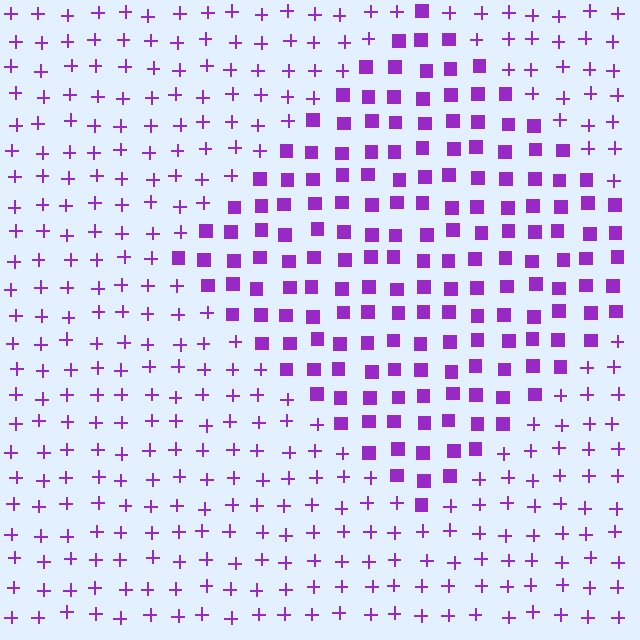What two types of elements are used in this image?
The image uses squares inside the diamond region and plus signs outside it.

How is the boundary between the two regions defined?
The boundary is defined by a change in element shape: squares inside vs. plus signs outside. All elements share the same color and spacing.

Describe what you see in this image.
The image is filled with small purple elements arranged in a uniform grid. A diamond-shaped region contains squares, while the surrounding area contains plus signs. The boundary is defined purely by the change in element shape.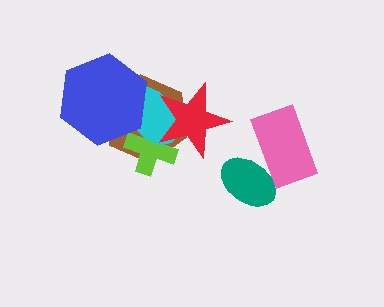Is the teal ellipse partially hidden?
Yes, it is partially covered by another shape.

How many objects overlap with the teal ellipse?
1 object overlaps with the teal ellipse.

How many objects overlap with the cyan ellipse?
4 objects overlap with the cyan ellipse.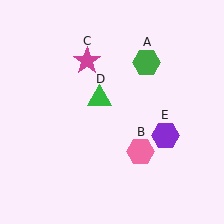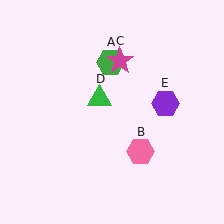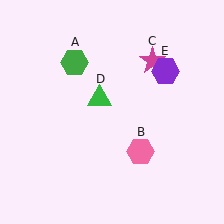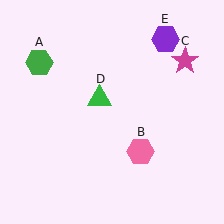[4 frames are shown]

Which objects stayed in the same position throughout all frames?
Pink hexagon (object B) and green triangle (object D) remained stationary.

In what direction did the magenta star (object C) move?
The magenta star (object C) moved right.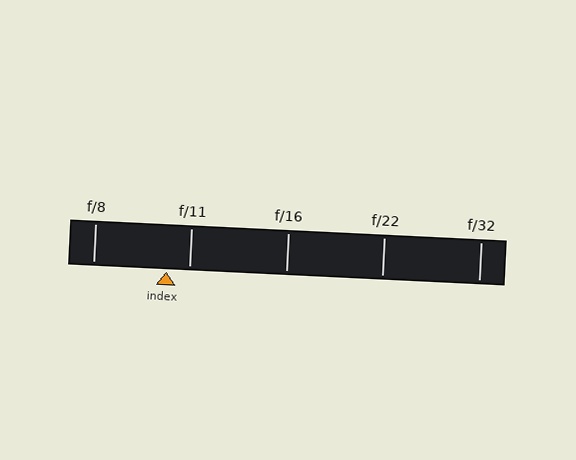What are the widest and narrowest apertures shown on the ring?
The widest aperture shown is f/8 and the narrowest is f/32.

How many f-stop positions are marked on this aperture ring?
There are 5 f-stop positions marked.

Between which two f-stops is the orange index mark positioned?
The index mark is between f/8 and f/11.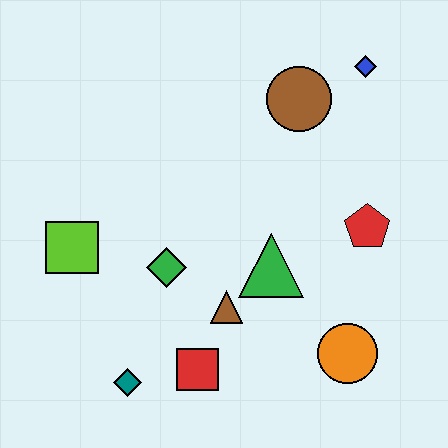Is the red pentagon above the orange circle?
Yes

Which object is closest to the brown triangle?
The green triangle is closest to the brown triangle.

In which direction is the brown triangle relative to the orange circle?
The brown triangle is to the left of the orange circle.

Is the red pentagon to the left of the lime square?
No